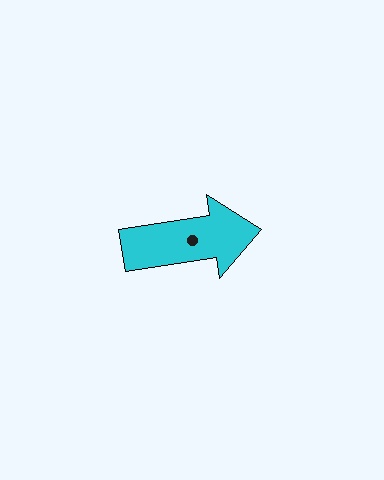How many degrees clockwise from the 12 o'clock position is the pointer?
Approximately 82 degrees.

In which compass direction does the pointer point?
East.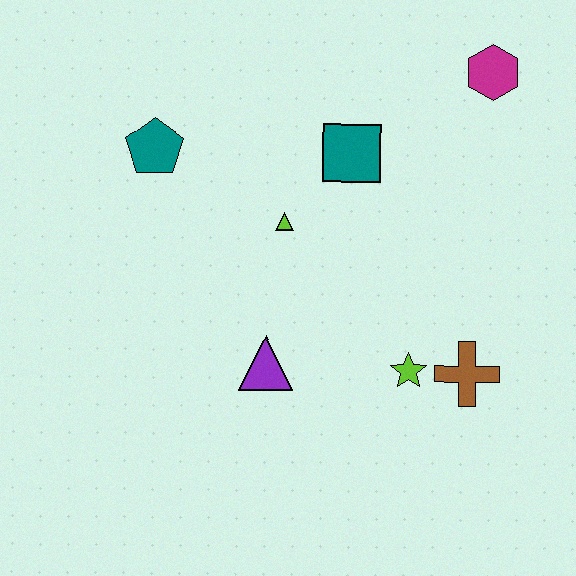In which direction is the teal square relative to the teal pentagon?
The teal square is to the right of the teal pentagon.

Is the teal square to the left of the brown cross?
Yes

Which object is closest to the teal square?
The lime triangle is closest to the teal square.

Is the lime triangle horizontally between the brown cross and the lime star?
No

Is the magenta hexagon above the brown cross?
Yes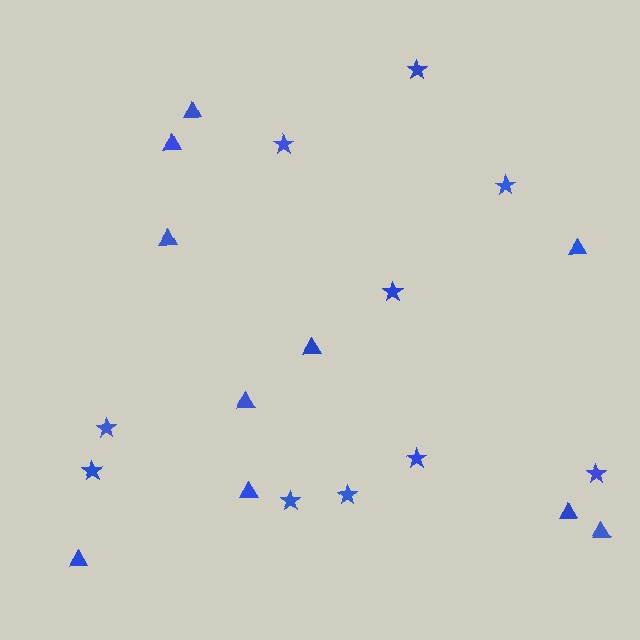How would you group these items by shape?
There are 2 groups: one group of stars (10) and one group of triangles (10).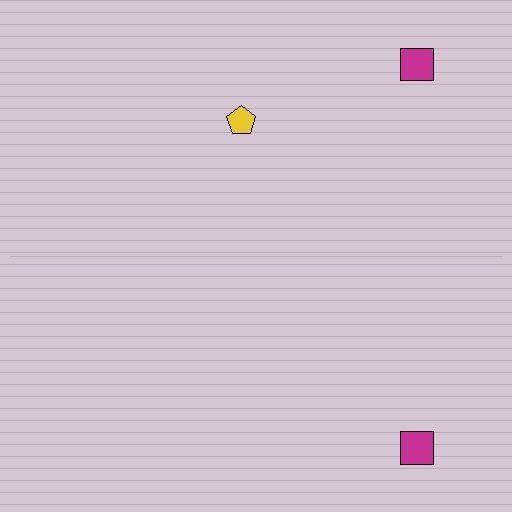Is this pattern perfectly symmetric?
No, the pattern is not perfectly symmetric. A yellow pentagon is missing from the bottom side.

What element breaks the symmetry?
A yellow pentagon is missing from the bottom side.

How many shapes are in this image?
There are 3 shapes in this image.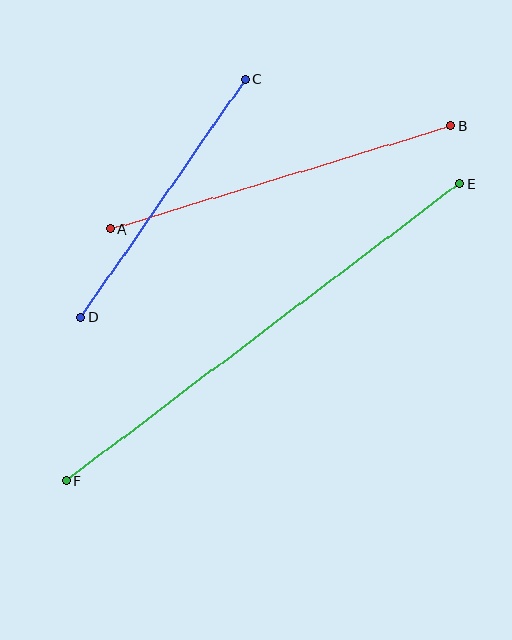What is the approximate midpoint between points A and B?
The midpoint is at approximately (281, 178) pixels.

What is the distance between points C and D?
The distance is approximately 289 pixels.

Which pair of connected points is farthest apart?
Points E and F are farthest apart.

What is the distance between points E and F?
The distance is approximately 493 pixels.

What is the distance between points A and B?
The distance is approximately 356 pixels.